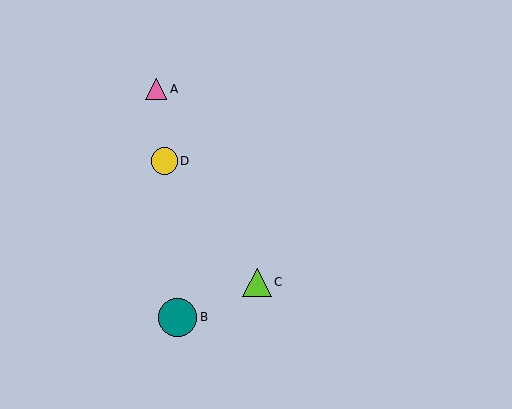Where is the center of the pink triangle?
The center of the pink triangle is at (156, 89).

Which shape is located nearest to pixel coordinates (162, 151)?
The yellow circle (labeled D) at (164, 161) is nearest to that location.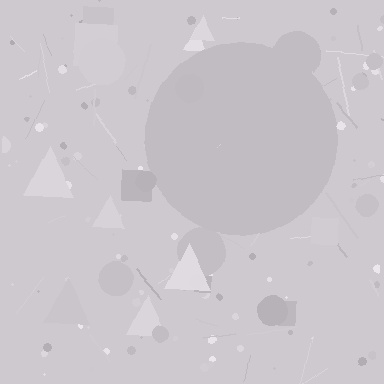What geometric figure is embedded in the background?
A circle is embedded in the background.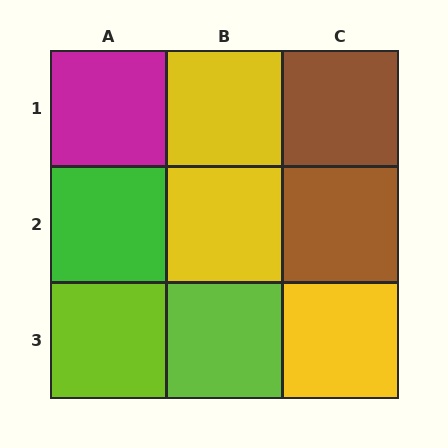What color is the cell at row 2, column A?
Green.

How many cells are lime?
2 cells are lime.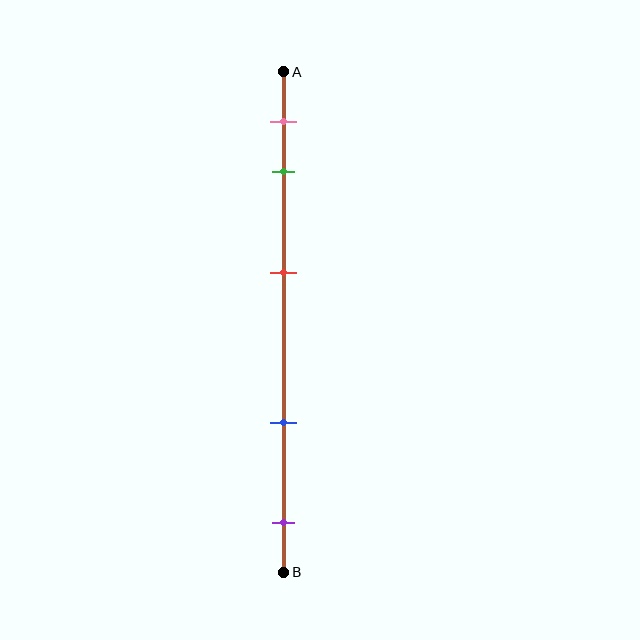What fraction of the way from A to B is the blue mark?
The blue mark is approximately 70% (0.7) of the way from A to B.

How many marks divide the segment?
There are 5 marks dividing the segment.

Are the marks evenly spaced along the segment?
No, the marks are not evenly spaced.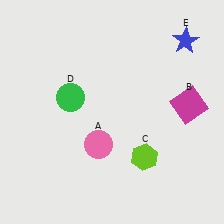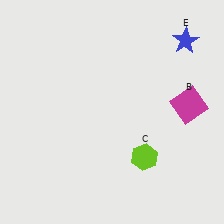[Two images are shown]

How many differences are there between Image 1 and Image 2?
There are 2 differences between the two images.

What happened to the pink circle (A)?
The pink circle (A) was removed in Image 2. It was in the bottom-left area of Image 1.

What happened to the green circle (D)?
The green circle (D) was removed in Image 2. It was in the top-left area of Image 1.